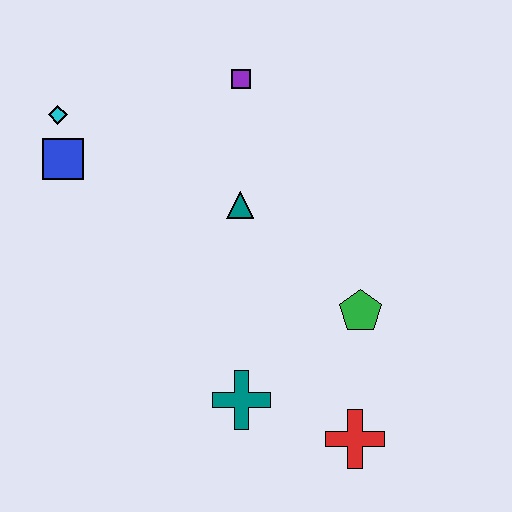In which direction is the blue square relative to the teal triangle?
The blue square is to the left of the teal triangle.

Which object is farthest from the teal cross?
The cyan diamond is farthest from the teal cross.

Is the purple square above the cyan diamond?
Yes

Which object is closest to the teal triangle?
The purple square is closest to the teal triangle.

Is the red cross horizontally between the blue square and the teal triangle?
No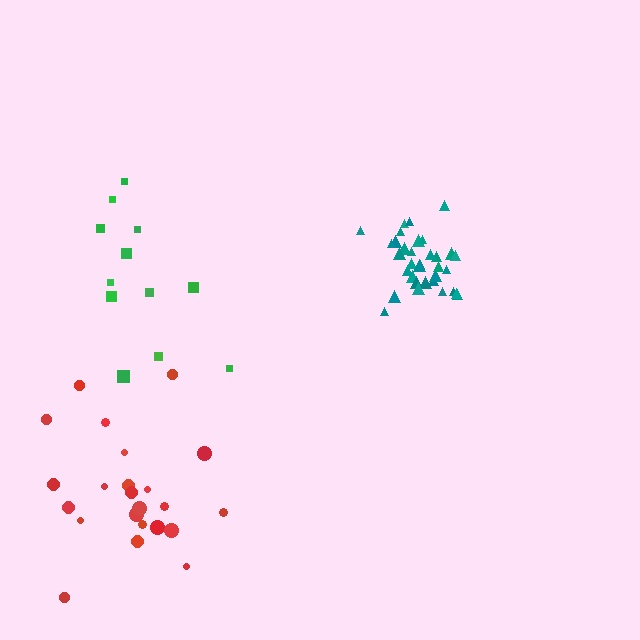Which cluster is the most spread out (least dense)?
Green.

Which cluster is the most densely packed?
Teal.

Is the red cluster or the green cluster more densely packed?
Red.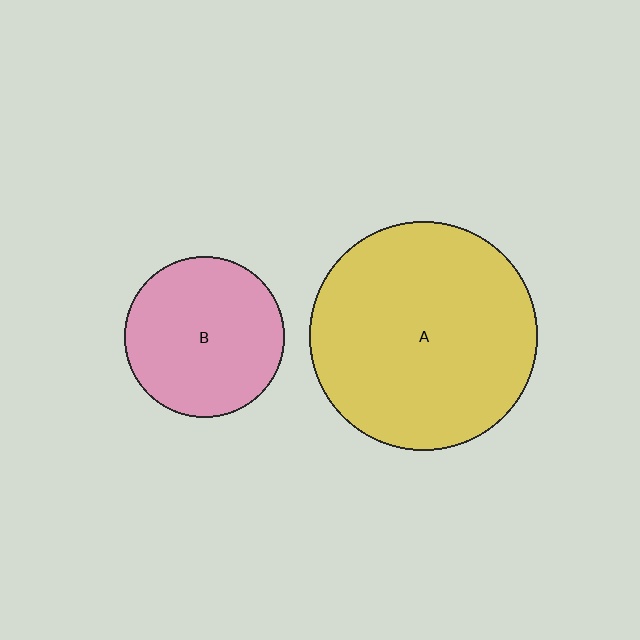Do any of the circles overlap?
No, none of the circles overlap.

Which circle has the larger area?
Circle A (yellow).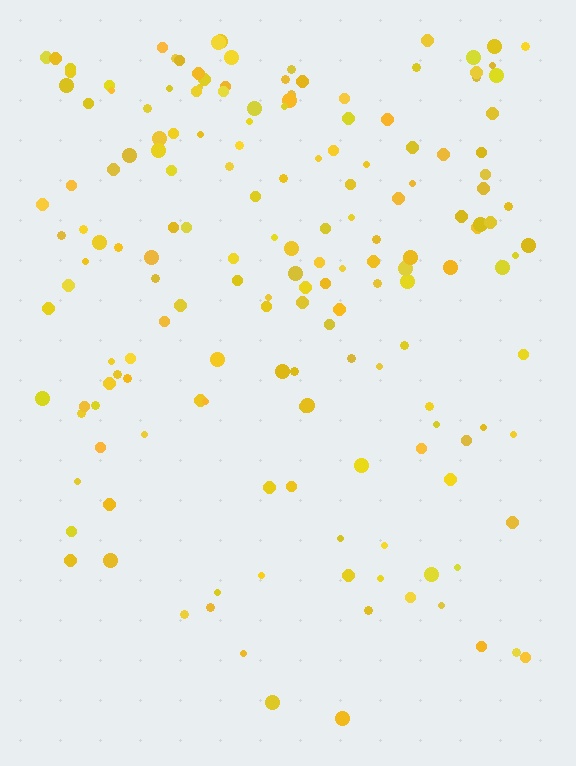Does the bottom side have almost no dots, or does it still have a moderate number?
Still a moderate number, just noticeably fewer than the top.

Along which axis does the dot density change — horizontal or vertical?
Vertical.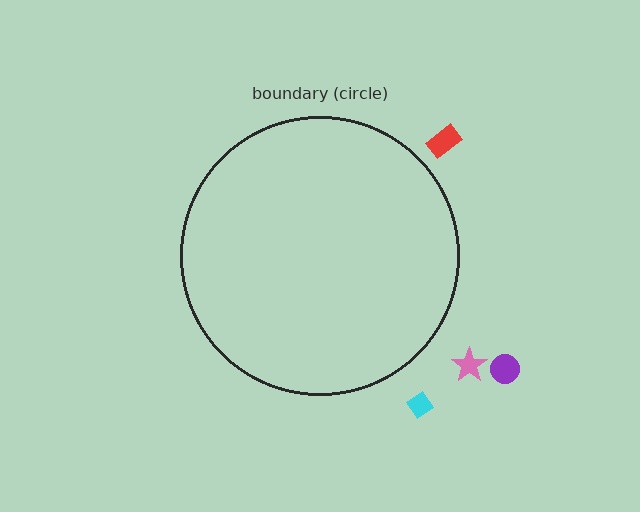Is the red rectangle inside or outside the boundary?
Outside.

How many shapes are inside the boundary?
0 inside, 4 outside.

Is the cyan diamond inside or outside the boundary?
Outside.